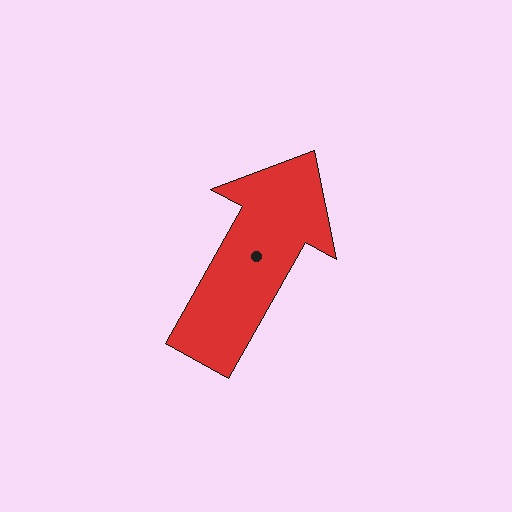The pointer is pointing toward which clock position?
Roughly 1 o'clock.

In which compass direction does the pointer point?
Northeast.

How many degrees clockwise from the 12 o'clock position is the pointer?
Approximately 29 degrees.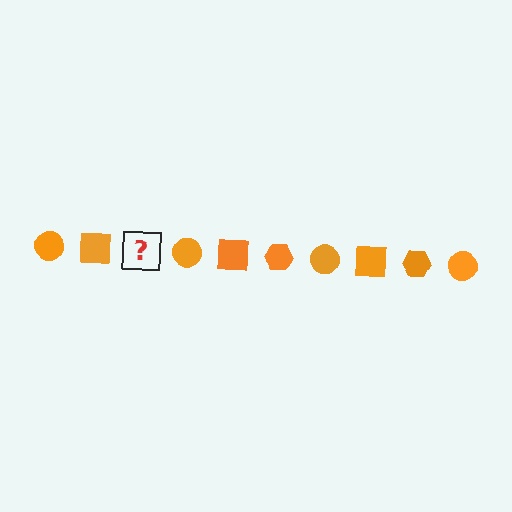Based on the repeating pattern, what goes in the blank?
The blank should be an orange hexagon.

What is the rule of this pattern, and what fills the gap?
The rule is that the pattern cycles through circle, square, hexagon shapes in orange. The gap should be filled with an orange hexagon.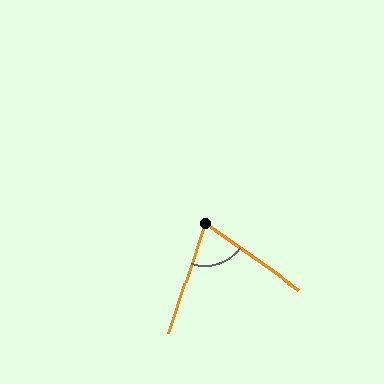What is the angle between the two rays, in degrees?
Approximately 73 degrees.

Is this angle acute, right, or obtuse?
It is acute.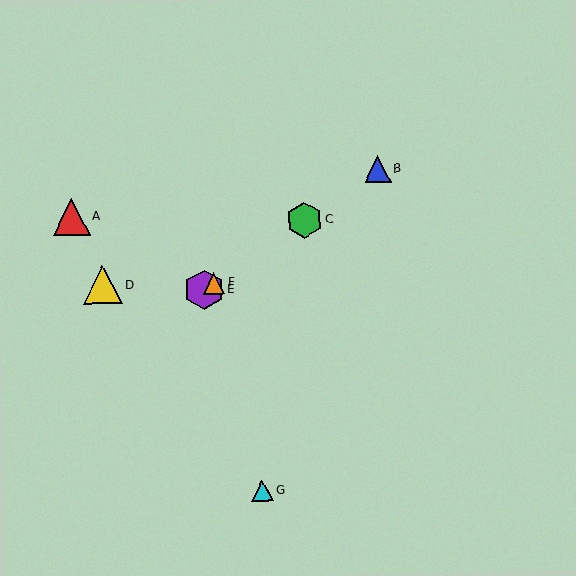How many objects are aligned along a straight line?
4 objects (B, C, E, F) are aligned along a straight line.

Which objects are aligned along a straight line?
Objects B, C, E, F are aligned along a straight line.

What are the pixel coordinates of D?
Object D is at (103, 285).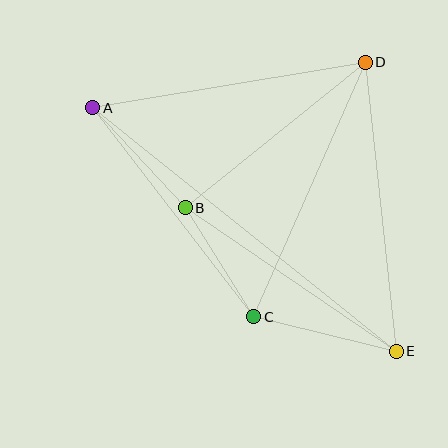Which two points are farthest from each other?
Points A and E are farthest from each other.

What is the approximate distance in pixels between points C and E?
The distance between C and E is approximately 147 pixels.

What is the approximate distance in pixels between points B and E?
The distance between B and E is approximately 255 pixels.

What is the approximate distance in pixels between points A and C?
The distance between A and C is approximately 264 pixels.